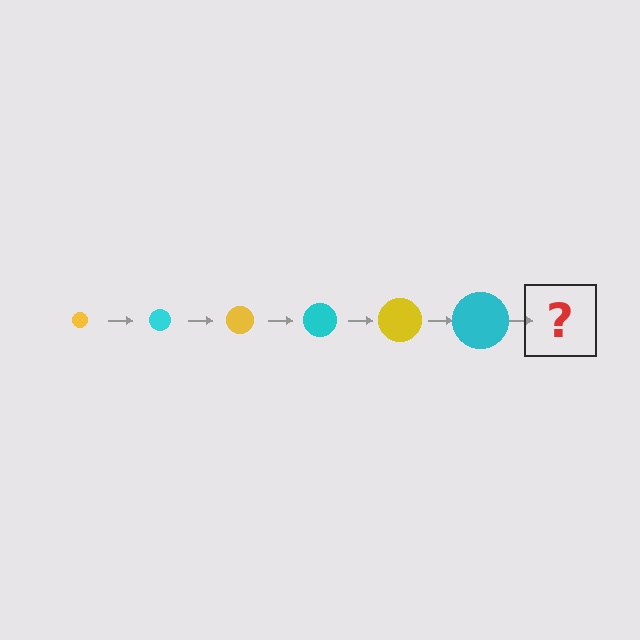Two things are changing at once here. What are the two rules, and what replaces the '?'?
The two rules are that the circle grows larger each step and the color cycles through yellow and cyan. The '?' should be a yellow circle, larger than the previous one.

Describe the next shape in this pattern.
It should be a yellow circle, larger than the previous one.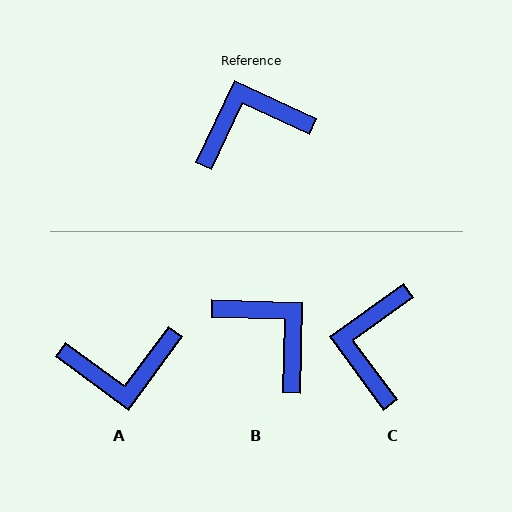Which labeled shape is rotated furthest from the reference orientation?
A, about 169 degrees away.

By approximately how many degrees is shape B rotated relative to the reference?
Approximately 66 degrees clockwise.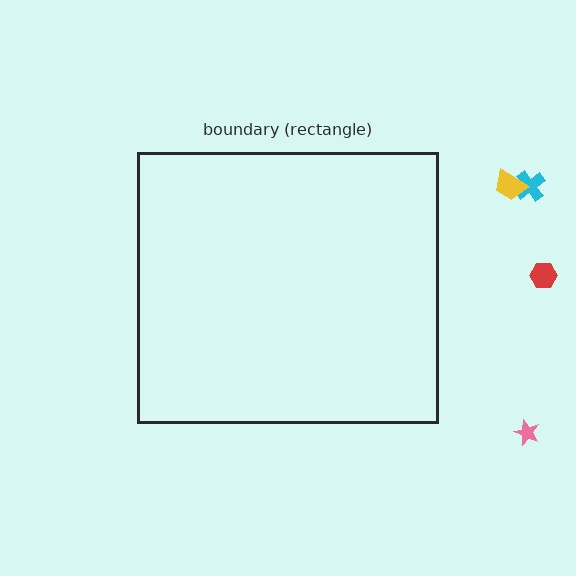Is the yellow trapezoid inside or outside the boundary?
Outside.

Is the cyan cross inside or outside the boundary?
Outside.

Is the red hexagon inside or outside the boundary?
Outside.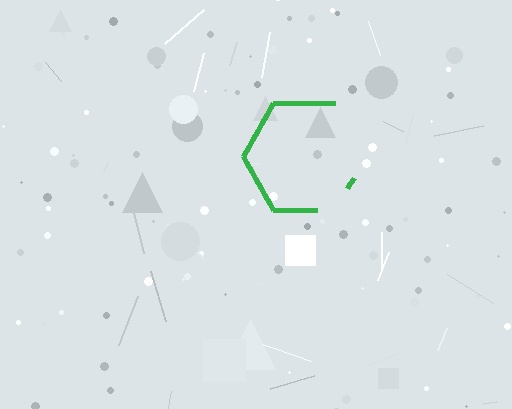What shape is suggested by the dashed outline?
The dashed outline suggests a hexagon.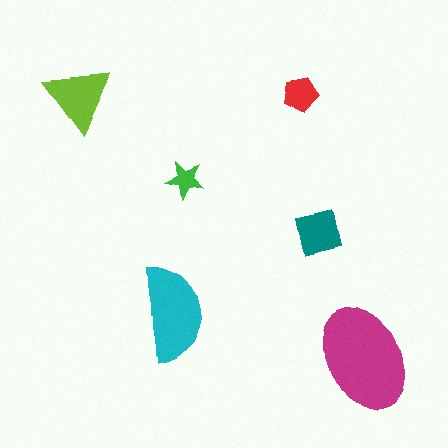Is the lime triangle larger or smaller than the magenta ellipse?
Smaller.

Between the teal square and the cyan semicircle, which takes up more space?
The cyan semicircle.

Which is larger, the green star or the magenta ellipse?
The magenta ellipse.